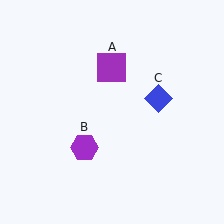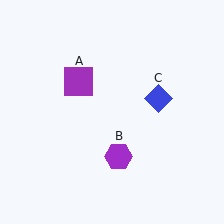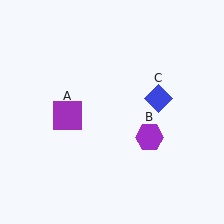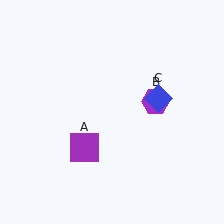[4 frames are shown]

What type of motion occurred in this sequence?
The purple square (object A), purple hexagon (object B) rotated counterclockwise around the center of the scene.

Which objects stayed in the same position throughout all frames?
Blue diamond (object C) remained stationary.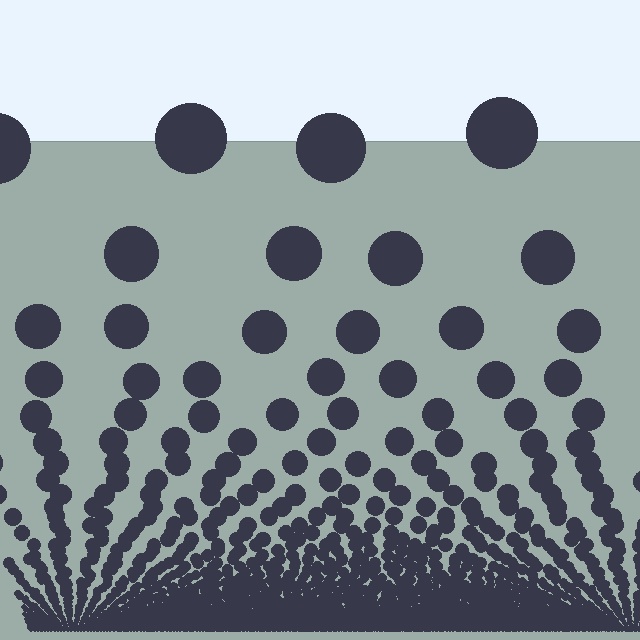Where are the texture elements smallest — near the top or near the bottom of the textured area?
Near the bottom.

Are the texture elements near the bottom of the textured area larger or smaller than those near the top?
Smaller. The gradient is inverted — elements near the bottom are smaller and denser.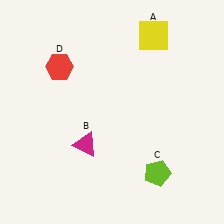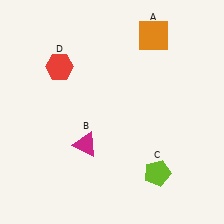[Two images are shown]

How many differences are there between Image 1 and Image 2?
There is 1 difference between the two images.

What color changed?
The square (A) changed from yellow in Image 1 to orange in Image 2.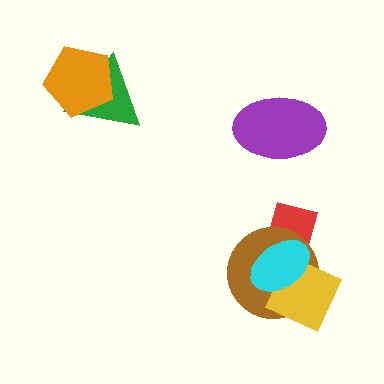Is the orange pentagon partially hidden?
No, no other shape covers it.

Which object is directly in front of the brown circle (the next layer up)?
The yellow diamond is directly in front of the brown circle.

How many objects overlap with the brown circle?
3 objects overlap with the brown circle.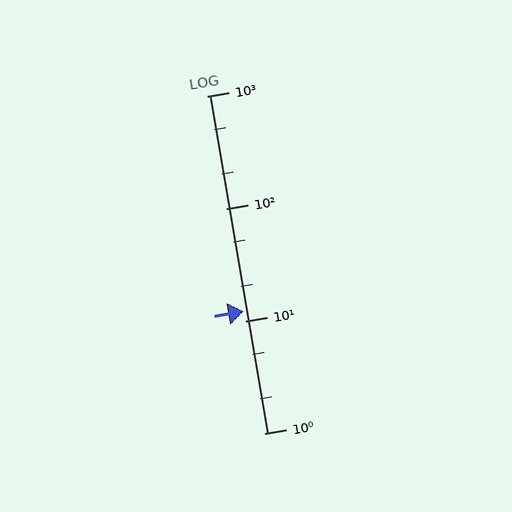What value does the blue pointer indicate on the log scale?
The pointer indicates approximately 12.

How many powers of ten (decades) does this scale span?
The scale spans 3 decades, from 1 to 1000.